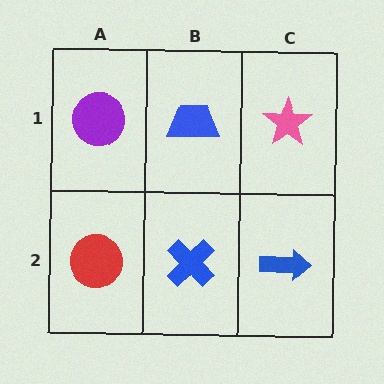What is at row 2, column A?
A red circle.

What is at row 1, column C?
A pink star.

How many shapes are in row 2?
3 shapes.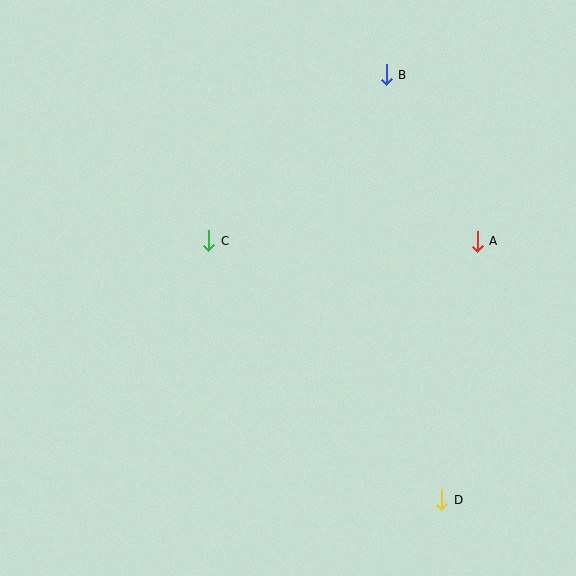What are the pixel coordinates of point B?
Point B is at (386, 75).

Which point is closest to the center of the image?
Point C at (209, 241) is closest to the center.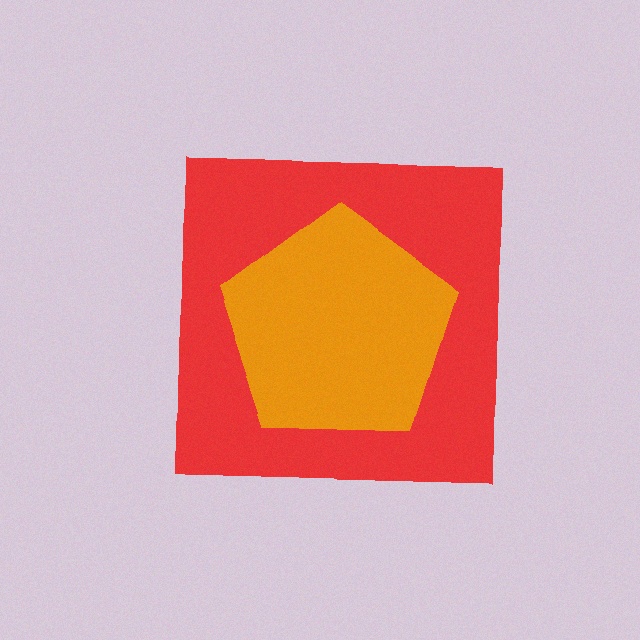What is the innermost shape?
The orange pentagon.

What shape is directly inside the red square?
The orange pentagon.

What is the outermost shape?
The red square.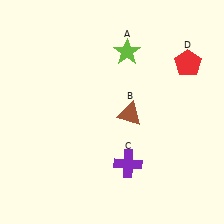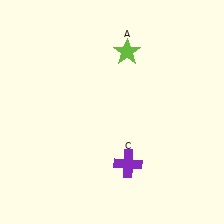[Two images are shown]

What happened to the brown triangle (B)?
The brown triangle (B) was removed in Image 2. It was in the bottom-right area of Image 1.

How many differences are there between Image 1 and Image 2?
There are 2 differences between the two images.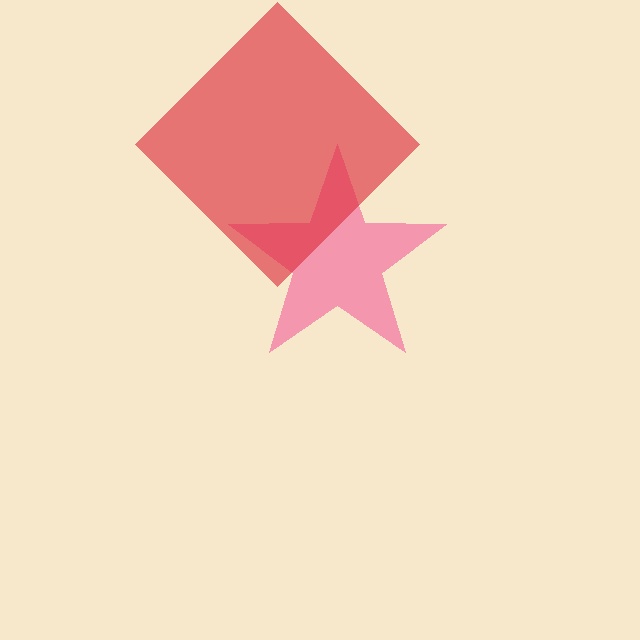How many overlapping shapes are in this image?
There are 2 overlapping shapes in the image.